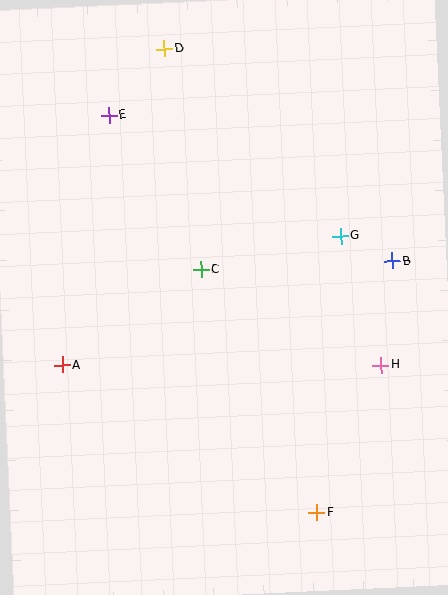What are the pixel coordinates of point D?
Point D is at (164, 49).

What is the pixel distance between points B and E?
The distance between B and E is 319 pixels.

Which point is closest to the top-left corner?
Point E is closest to the top-left corner.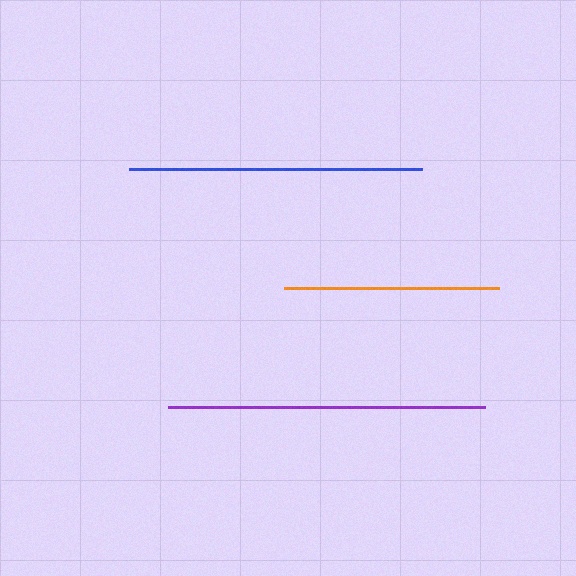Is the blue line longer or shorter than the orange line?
The blue line is longer than the orange line.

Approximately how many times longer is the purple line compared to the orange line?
The purple line is approximately 1.5 times the length of the orange line.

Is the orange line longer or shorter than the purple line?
The purple line is longer than the orange line.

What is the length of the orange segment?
The orange segment is approximately 214 pixels long.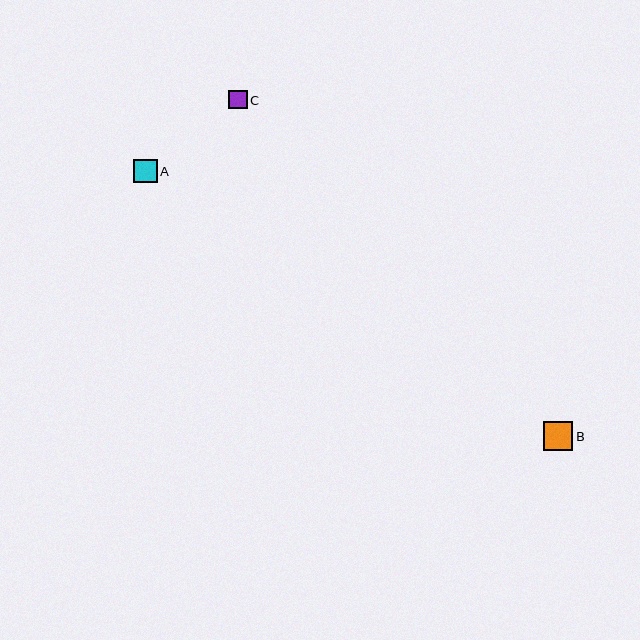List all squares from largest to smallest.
From largest to smallest: B, A, C.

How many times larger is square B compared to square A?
Square B is approximately 1.2 times the size of square A.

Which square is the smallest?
Square C is the smallest with a size of approximately 18 pixels.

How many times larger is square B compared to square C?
Square B is approximately 1.6 times the size of square C.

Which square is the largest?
Square B is the largest with a size of approximately 29 pixels.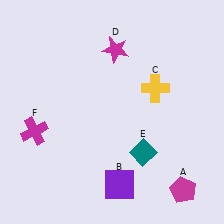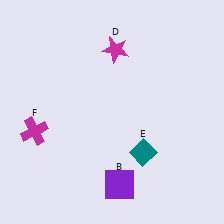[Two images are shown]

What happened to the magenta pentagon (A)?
The magenta pentagon (A) was removed in Image 2. It was in the bottom-right area of Image 1.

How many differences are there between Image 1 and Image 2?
There are 2 differences between the two images.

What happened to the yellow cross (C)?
The yellow cross (C) was removed in Image 2. It was in the top-right area of Image 1.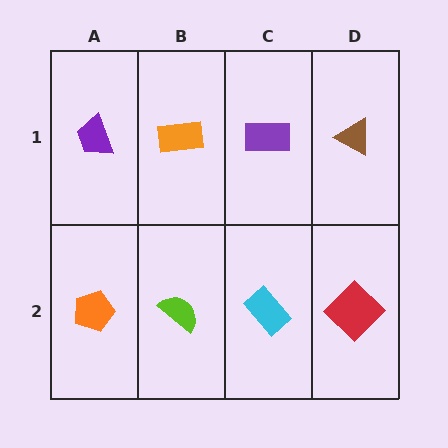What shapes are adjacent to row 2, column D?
A brown triangle (row 1, column D), a cyan rectangle (row 2, column C).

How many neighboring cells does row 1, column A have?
2.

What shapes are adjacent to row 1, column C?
A cyan rectangle (row 2, column C), an orange rectangle (row 1, column B), a brown triangle (row 1, column D).